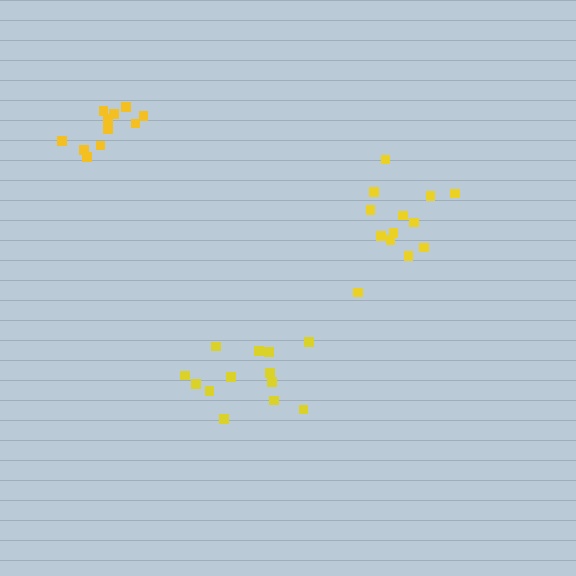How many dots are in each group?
Group 1: 13 dots, Group 2: 11 dots, Group 3: 13 dots (37 total).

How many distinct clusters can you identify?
There are 3 distinct clusters.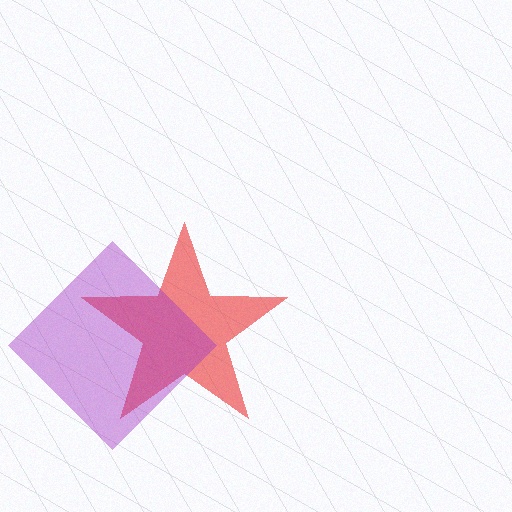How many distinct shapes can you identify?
There are 2 distinct shapes: a red star, a purple diamond.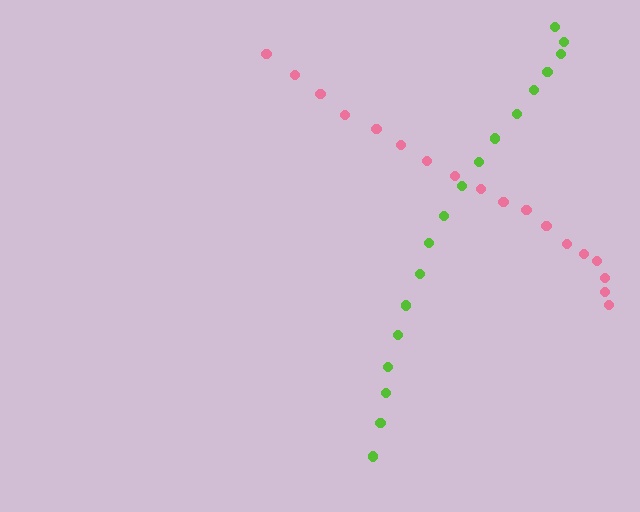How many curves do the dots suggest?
There are 2 distinct paths.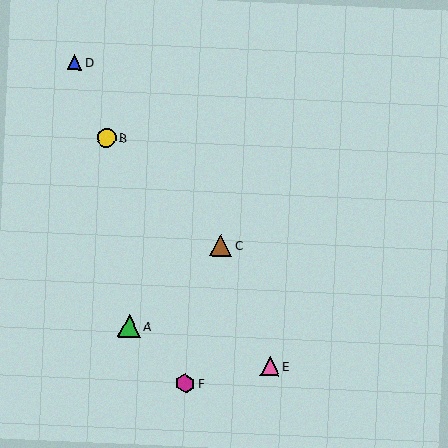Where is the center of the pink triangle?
The center of the pink triangle is at (270, 366).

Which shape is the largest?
The green triangle (labeled A) is the largest.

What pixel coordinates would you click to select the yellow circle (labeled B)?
Click at (107, 138) to select the yellow circle B.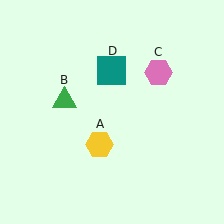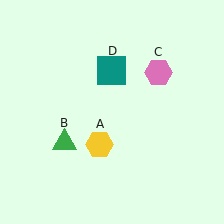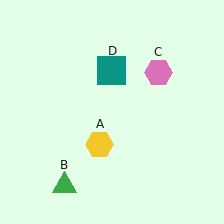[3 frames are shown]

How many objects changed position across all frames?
1 object changed position: green triangle (object B).